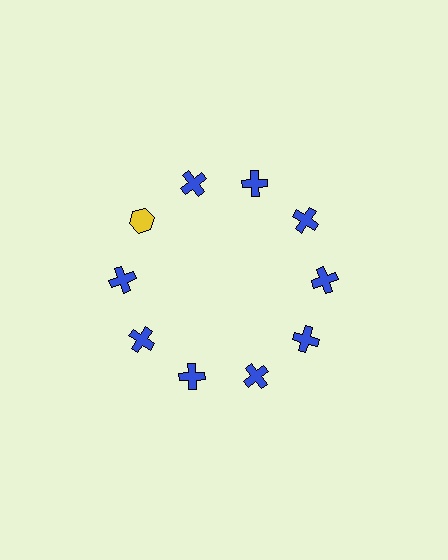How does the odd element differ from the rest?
It differs in both color (yellow instead of blue) and shape (hexagon instead of cross).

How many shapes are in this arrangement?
There are 10 shapes arranged in a ring pattern.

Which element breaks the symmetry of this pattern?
The yellow hexagon at roughly the 10 o'clock position breaks the symmetry. All other shapes are blue crosses.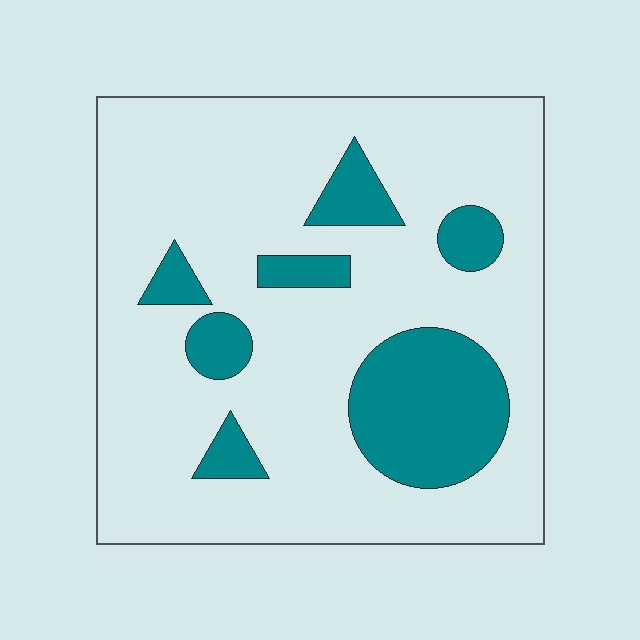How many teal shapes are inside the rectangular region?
7.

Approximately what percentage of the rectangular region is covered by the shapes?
Approximately 20%.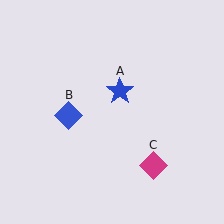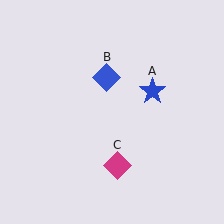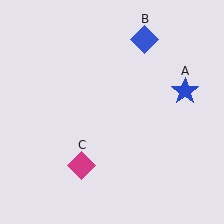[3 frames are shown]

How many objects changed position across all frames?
3 objects changed position: blue star (object A), blue diamond (object B), magenta diamond (object C).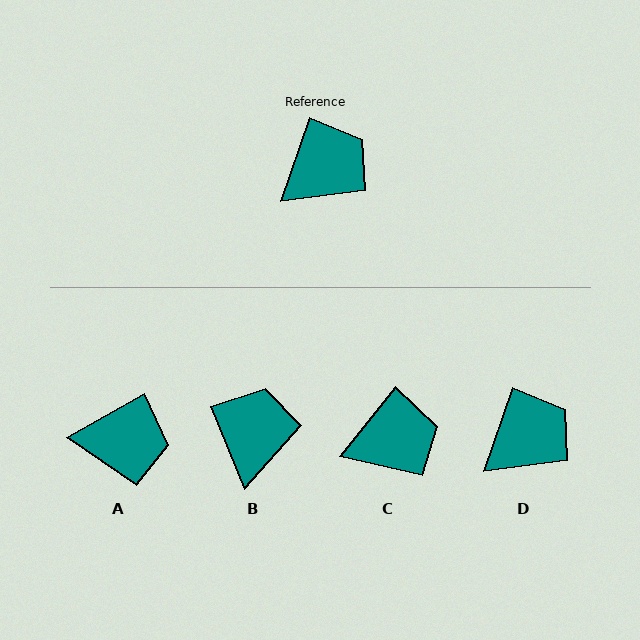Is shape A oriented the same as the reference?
No, it is off by about 42 degrees.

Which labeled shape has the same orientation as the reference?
D.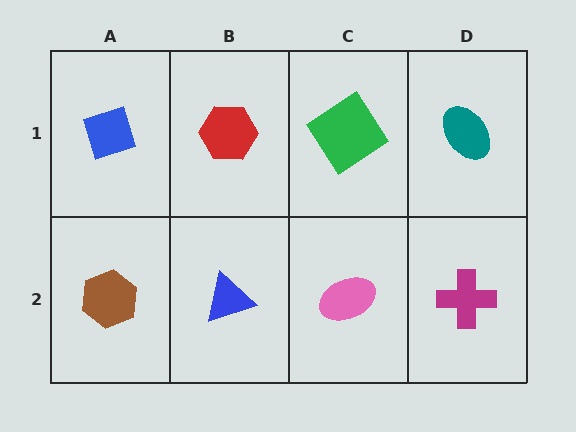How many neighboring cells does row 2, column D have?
2.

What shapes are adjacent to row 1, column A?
A brown hexagon (row 2, column A), a red hexagon (row 1, column B).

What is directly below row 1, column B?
A blue triangle.